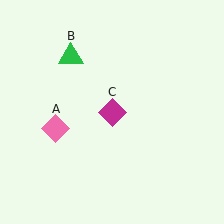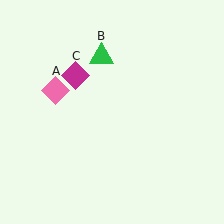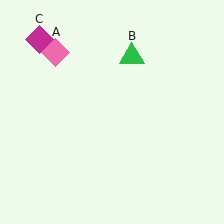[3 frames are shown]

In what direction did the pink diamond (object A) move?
The pink diamond (object A) moved up.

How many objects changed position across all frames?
3 objects changed position: pink diamond (object A), green triangle (object B), magenta diamond (object C).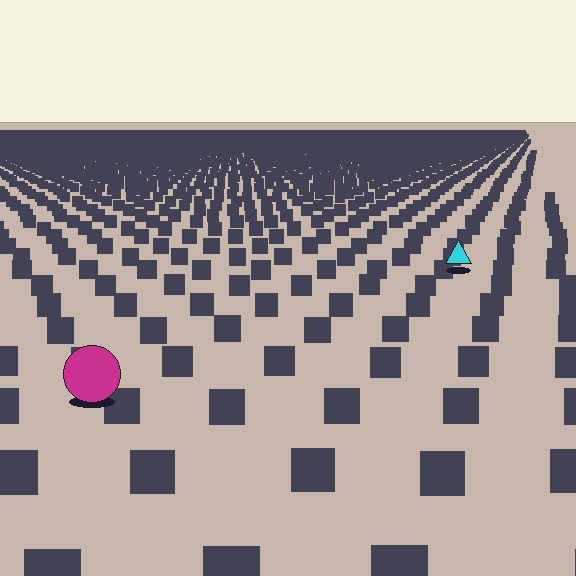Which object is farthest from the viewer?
The cyan triangle is farthest from the viewer. It appears smaller and the ground texture around it is denser.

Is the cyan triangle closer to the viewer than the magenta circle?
No. The magenta circle is closer — you can tell from the texture gradient: the ground texture is coarser near it.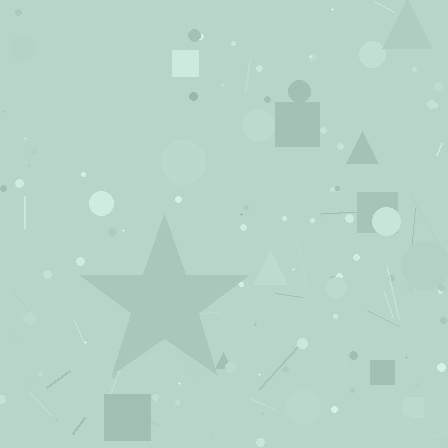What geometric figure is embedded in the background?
A star is embedded in the background.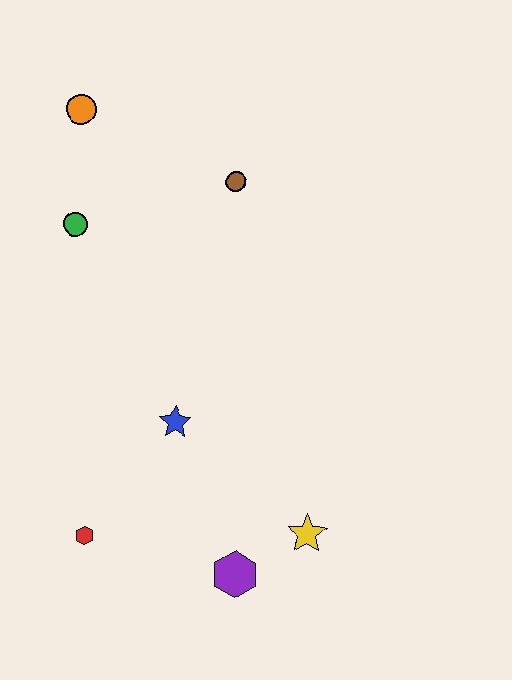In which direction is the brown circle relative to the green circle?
The brown circle is to the right of the green circle.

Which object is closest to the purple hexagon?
The yellow star is closest to the purple hexagon.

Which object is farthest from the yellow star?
The orange circle is farthest from the yellow star.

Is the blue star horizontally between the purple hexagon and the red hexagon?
Yes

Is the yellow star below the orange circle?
Yes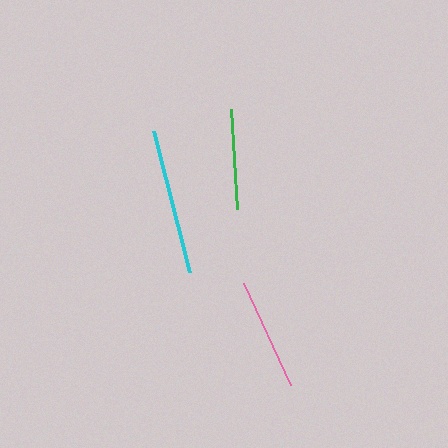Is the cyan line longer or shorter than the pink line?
The cyan line is longer than the pink line.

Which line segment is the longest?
The cyan line is the longest at approximately 146 pixels.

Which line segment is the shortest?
The green line is the shortest at approximately 100 pixels.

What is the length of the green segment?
The green segment is approximately 100 pixels long.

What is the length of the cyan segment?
The cyan segment is approximately 146 pixels long.